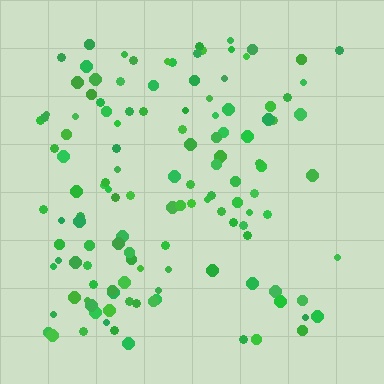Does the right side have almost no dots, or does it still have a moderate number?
Still a moderate number, just noticeably fewer than the left.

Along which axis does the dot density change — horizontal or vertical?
Horizontal.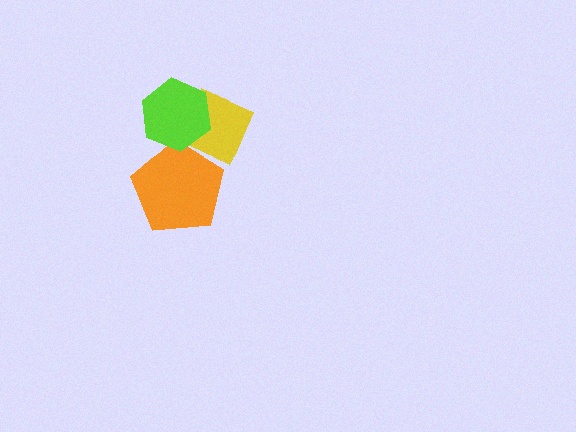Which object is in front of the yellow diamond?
The lime hexagon is in front of the yellow diamond.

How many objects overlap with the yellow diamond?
2 objects overlap with the yellow diamond.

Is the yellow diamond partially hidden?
Yes, it is partially covered by another shape.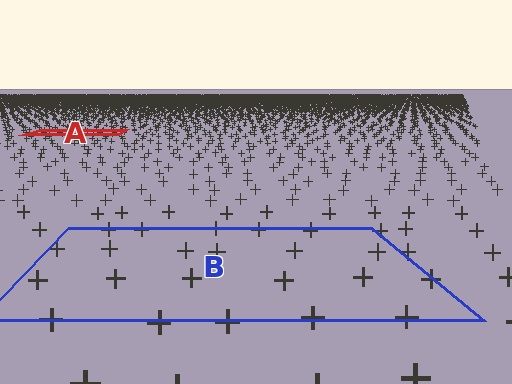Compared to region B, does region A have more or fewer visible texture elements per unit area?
Region A has more texture elements per unit area — they are packed more densely because it is farther away.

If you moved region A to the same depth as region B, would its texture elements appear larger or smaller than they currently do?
They would appear larger. At a closer depth, the same texture elements are projected at a bigger on-screen size.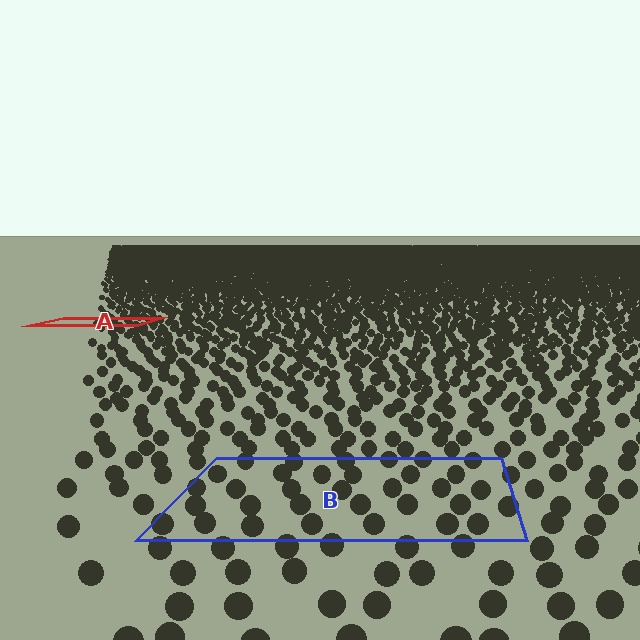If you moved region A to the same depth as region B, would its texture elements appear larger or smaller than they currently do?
They would appear larger. At a closer depth, the same texture elements are projected at a bigger on-screen size.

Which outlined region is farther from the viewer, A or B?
Region A is farther from the viewer — the texture elements inside it appear smaller and more densely packed.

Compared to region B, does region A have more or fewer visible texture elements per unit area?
Region A has more texture elements per unit area — they are packed more densely because it is farther away.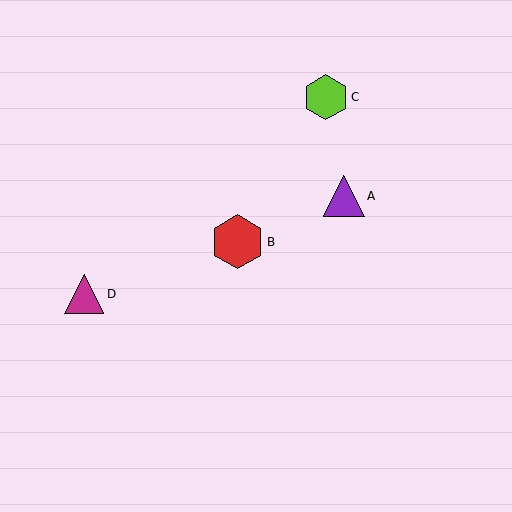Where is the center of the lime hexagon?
The center of the lime hexagon is at (326, 97).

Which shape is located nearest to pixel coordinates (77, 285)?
The magenta triangle (labeled D) at (84, 294) is nearest to that location.